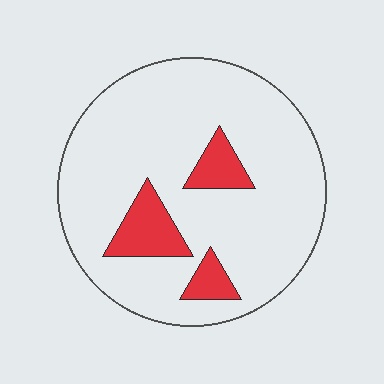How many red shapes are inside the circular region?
3.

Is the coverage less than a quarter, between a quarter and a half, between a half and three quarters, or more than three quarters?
Less than a quarter.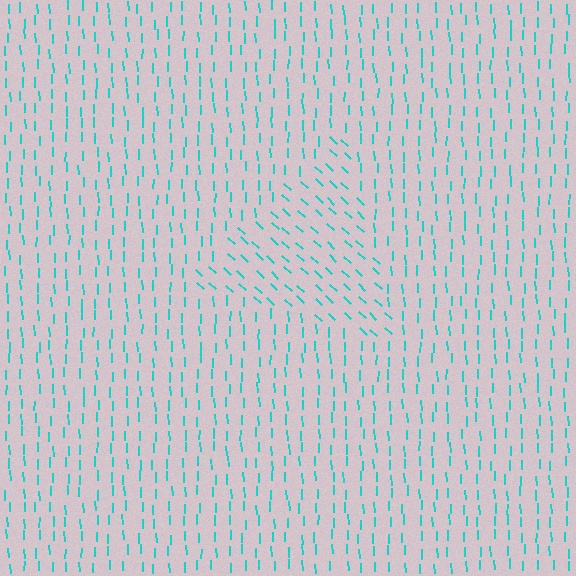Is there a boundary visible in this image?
Yes, there is a texture boundary formed by a change in line orientation.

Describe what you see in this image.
The image is filled with small cyan line segments. A triangle region in the image has lines oriented differently from the surrounding lines, creating a visible texture boundary.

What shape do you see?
I see a triangle.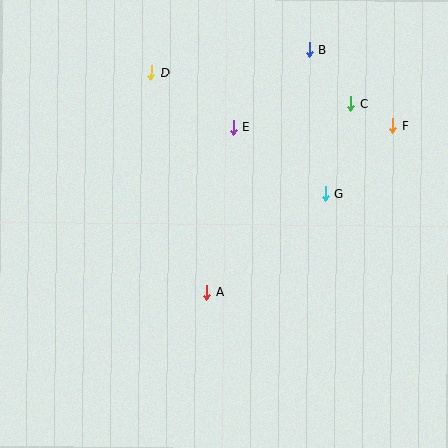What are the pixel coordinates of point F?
Point F is at (393, 125).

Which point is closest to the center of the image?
Point A at (207, 292) is closest to the center.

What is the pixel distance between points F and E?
The distance between F and E is 160 pixels.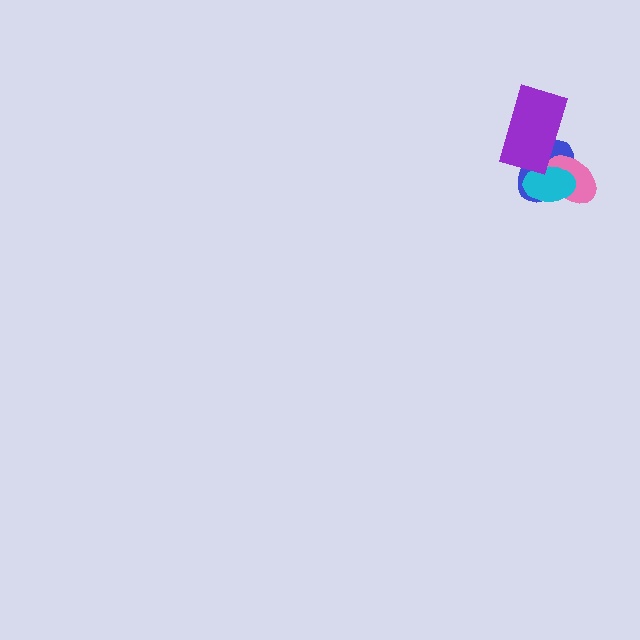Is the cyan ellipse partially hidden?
Yes, it is partially covered by another shape.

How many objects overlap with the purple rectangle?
2 objects overlap with the purple rectangle.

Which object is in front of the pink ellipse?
The cyan ellipse is in front of the pink ellipse.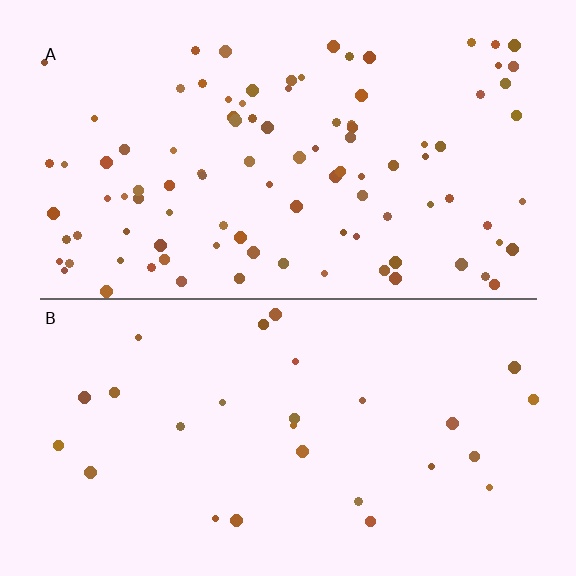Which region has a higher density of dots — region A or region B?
A (the top).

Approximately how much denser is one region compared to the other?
Approximately 3.5× — region A over region B.